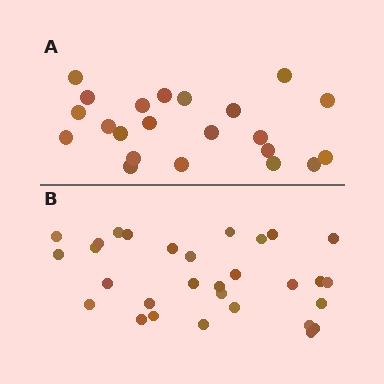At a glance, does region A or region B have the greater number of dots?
Region B (the bottom region) has more dots.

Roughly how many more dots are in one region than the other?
Region B has roughly 8 or so more dots than region A.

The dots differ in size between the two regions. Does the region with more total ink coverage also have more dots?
No. Region A has more total ink coverage because its dots are larger, but region B actually contains more individual dots. Total area can be misleading — the number of items is what matters here.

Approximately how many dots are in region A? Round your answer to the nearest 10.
About 20 dots. (The exact count is 22, which rounds to 20.)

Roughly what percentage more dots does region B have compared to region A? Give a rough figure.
About 35% more.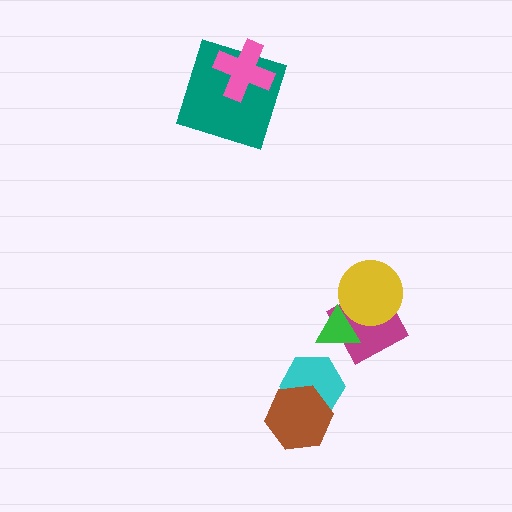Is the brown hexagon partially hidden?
No, no other shape covers it.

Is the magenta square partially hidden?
Yes, it is partially covered by another shape.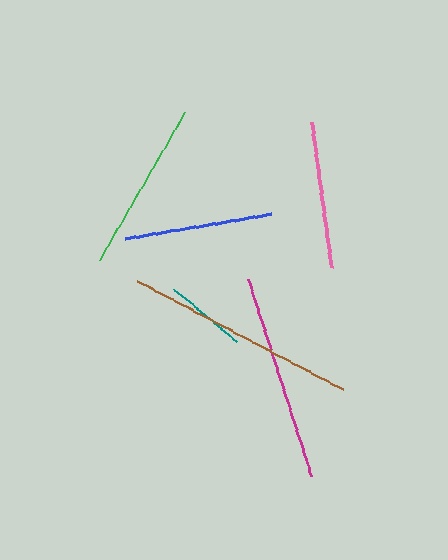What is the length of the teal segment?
The teal segment is approximately 81 pixels long.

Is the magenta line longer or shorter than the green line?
The magenta line is longer than the green line.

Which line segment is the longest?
The brown line is the longest at approximately 233 pixels.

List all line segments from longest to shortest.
From longest to shortest: brown, magenta, green, blue, pink, teal.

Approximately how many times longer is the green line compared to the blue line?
The green line is approximately 1.2 times the length of the blue line.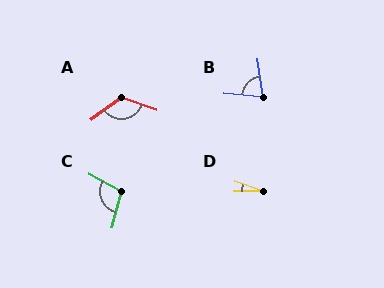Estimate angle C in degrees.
Approximately 103 degrees.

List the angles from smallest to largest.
D (20°), B (76°), C (103°), A (124°).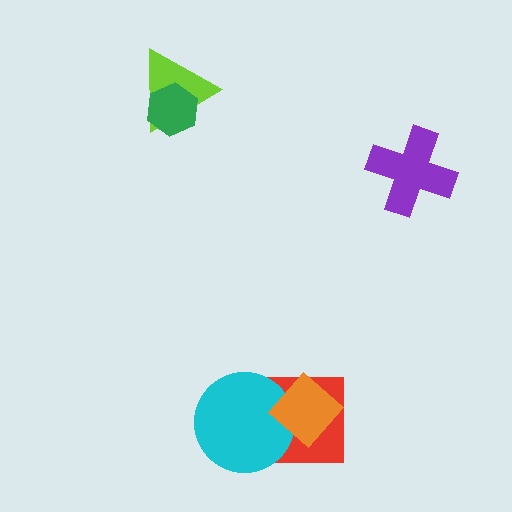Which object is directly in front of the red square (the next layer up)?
The cyan circle is directly in front of the red square.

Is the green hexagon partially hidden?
No, no other shape covers it.